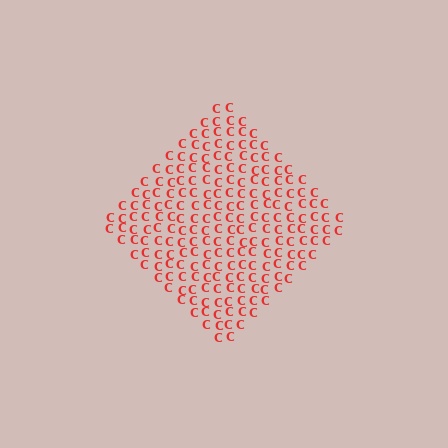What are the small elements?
The small elements are letter C's.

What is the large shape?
The large shape is a diamond.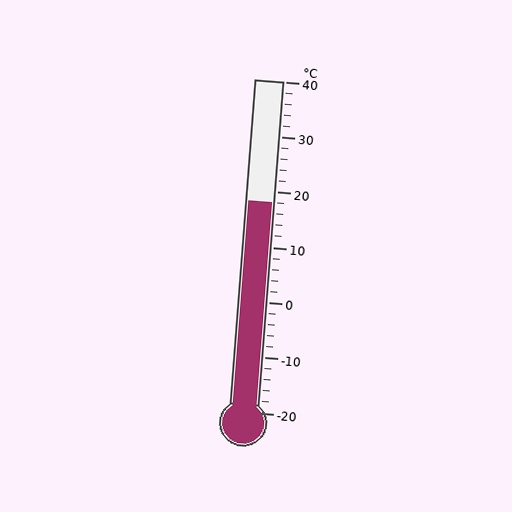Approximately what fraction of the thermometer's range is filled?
The thermometer is filled to approximately 65% of its range.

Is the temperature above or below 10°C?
The temperature is above 10°C.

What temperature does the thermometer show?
The thermometer shows approximately 18°C.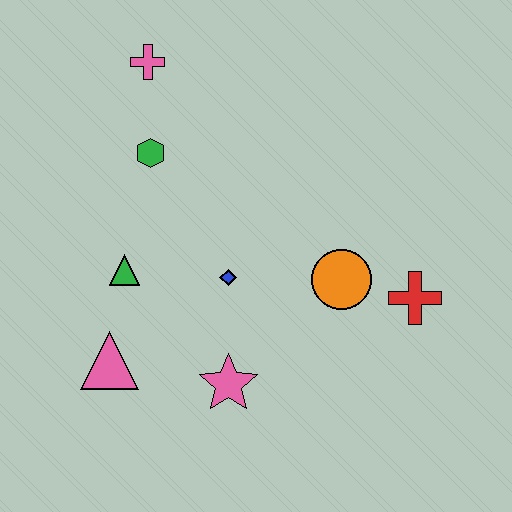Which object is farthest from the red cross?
The pink cross is farthest from the red cross.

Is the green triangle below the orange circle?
No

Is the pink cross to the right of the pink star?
No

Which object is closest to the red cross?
The orange circle is closest to the red cross.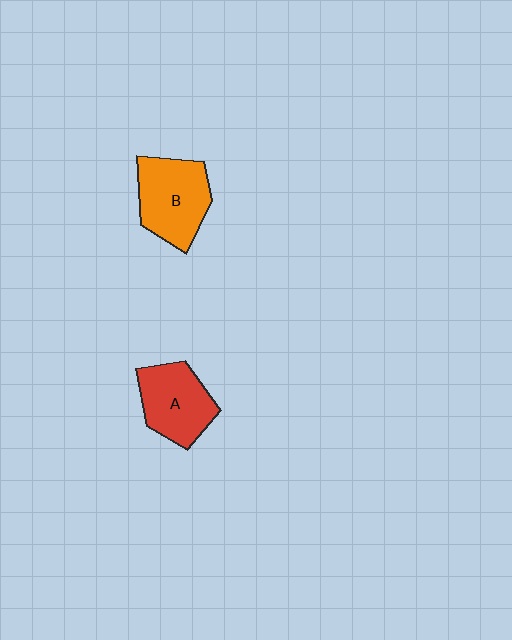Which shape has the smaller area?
Shape A (red).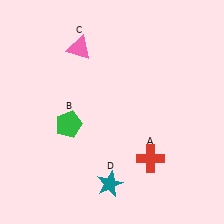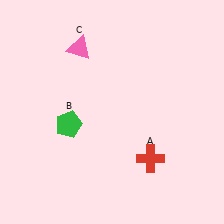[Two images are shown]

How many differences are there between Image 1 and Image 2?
There is 1 difference between the two images.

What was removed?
The teal star (D) was removed in Image 2.